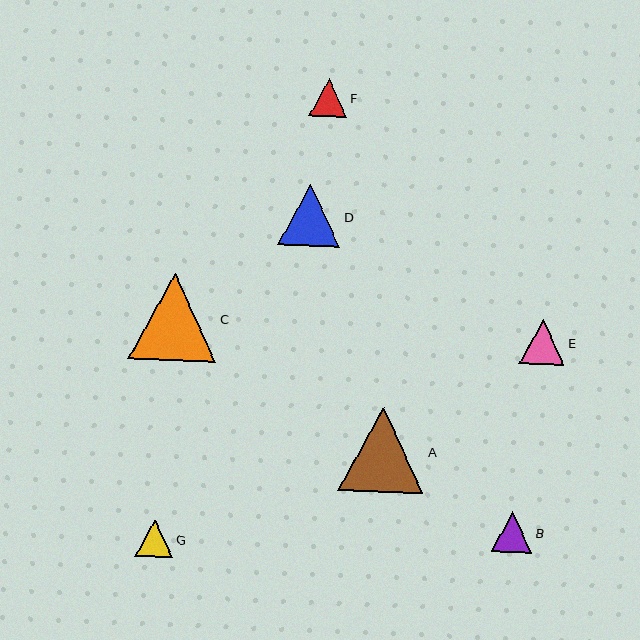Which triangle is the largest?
Triangle C is the largest with a size of approximately 88 pixels.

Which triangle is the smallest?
Triangle G is the smallest with a size of approximately 37 pixels.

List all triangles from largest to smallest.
From largest to smallest: C, A, D, E, B, F, G.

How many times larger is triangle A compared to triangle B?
Triangle A is approximately 2.1 times the size of triangle B.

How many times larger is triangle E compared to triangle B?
Triangle E is approximately 1.1 times the size of triangle B.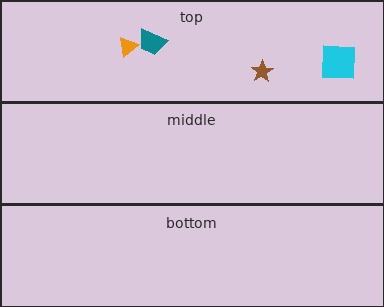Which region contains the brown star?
The top region.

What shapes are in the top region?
The teal trapezoid, the cyan square, the brown star, the orange triangle.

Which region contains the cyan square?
The top region.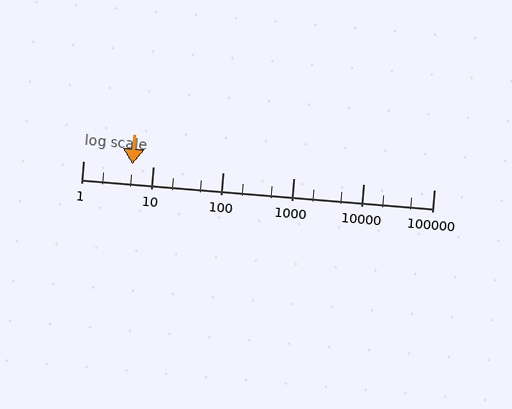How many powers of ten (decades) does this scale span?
The scale spans 5 decades, from 1 to 100000.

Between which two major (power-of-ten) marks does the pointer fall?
The pointer is between 1 and 10.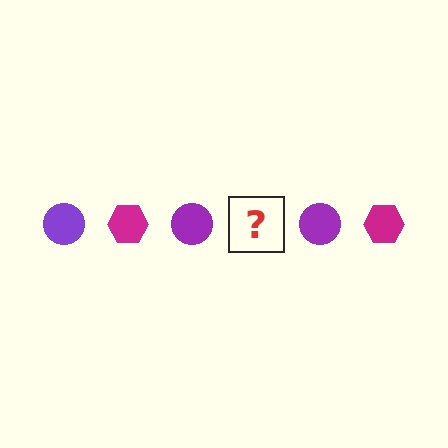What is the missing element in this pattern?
The missing element is a magenta hexagon.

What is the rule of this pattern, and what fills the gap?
The rule is that the pattern alternates between purple circle and magenta hexagon. The gap should be filled with a magenta hexagon.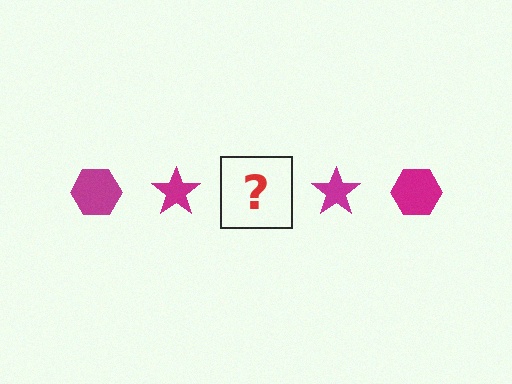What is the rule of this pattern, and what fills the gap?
The rule is that the pattern cycles through hexagon, star shapes in magenta. The gap should be filled with a magenta hexagon.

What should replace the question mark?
The question mark should be replaced with a magenta hexagon.